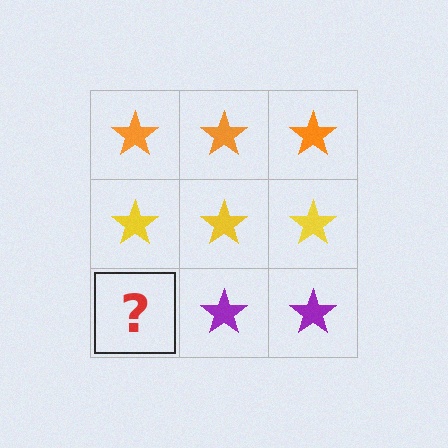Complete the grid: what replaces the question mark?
The question mark should be replaced with a purple star.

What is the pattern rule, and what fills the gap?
The rule is that each row has a consistent color. The gap should be filled with a purple star.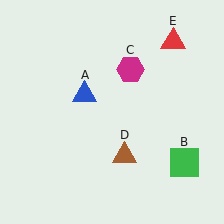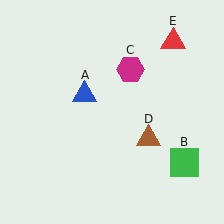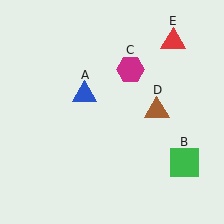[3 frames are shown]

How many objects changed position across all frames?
1 object changed position: brown triangle (object D).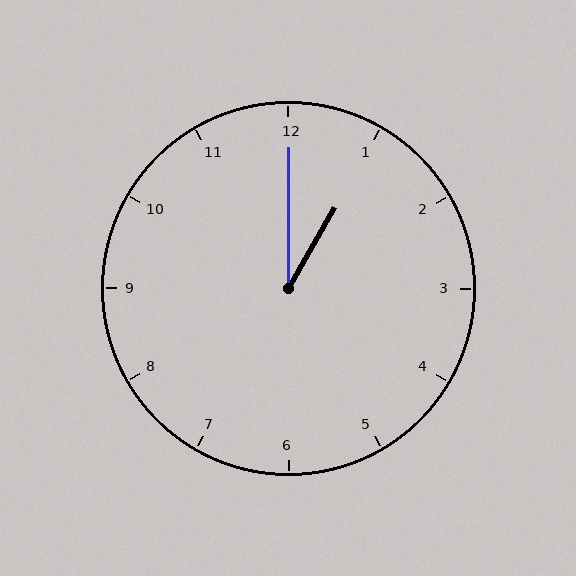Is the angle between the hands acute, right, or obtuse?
It is acute.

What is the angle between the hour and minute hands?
Approximately 30 degrees.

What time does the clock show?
1:00.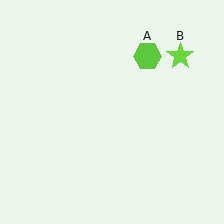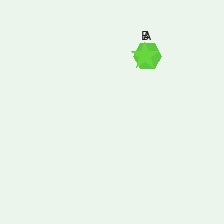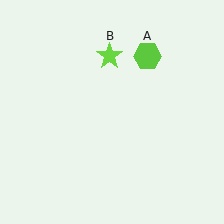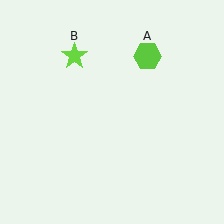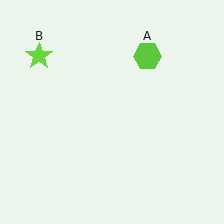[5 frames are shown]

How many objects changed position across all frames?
1 object changed position: lime star (object B).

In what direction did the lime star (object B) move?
The lime star (object B) moved left.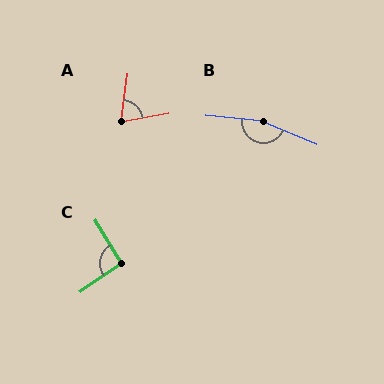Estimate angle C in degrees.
Approximately 92 degrees.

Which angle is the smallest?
A, at approximately 72 degrees.